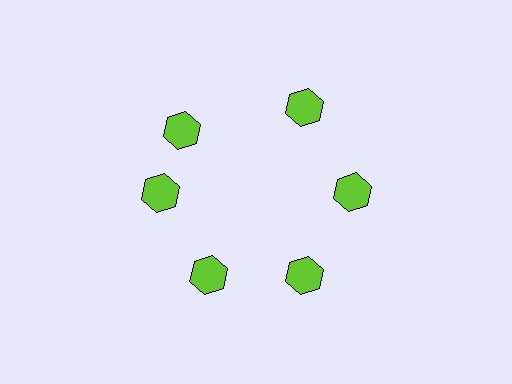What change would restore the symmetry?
The symmetry would be restored by rotating it back into even spacing with its neighbors so that all 6 hexagons sit at equal angles and equal distance from the center.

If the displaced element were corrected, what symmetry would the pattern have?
It would have 6-fold rotational symmetry — the pattern would map onto itself every 60 degrees.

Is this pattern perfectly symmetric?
No. The 6 lime hexagons are arranged in a ring, but one element near the 11 o'clock position is rotated out of alignment along the ring, breaking the 6-fold rotational symmetry.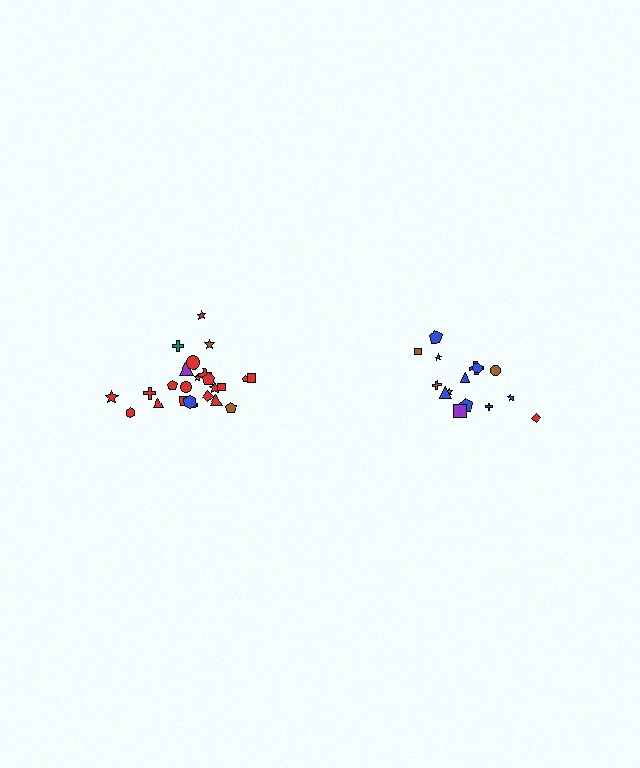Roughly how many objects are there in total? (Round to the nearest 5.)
Roughly 40 objects in total.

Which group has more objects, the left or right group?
The left group.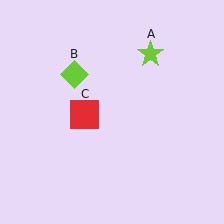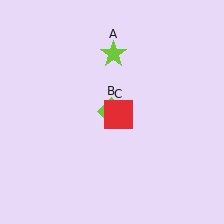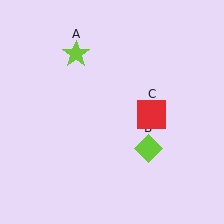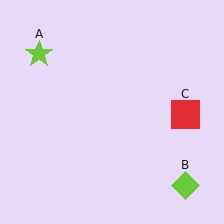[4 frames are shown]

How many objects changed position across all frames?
3 objects changed position: lime star (object A), lime diamond (object B), red square (object C).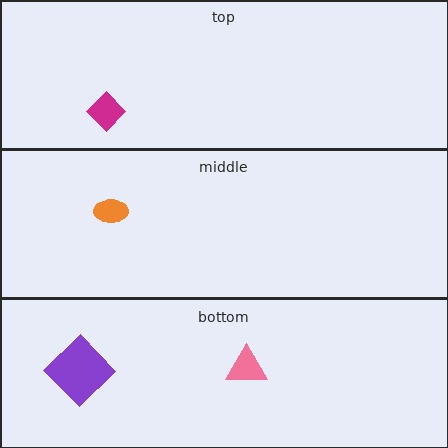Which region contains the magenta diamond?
The top region.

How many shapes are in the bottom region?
2.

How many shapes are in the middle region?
1.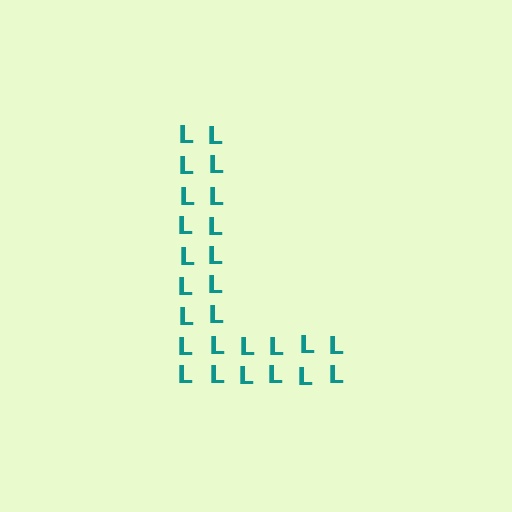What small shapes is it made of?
It is made of small letter L's.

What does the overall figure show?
The overall figure shows the letter L.